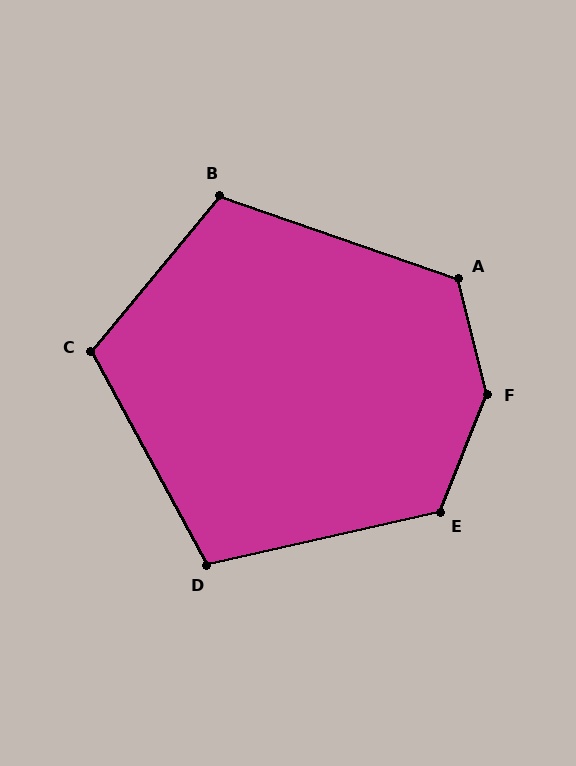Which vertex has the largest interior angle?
F, at approximately 144 degrees.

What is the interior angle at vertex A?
Approximately 123 degrees (obtuse).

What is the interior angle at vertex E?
Approximately 125 degrees (obtuse).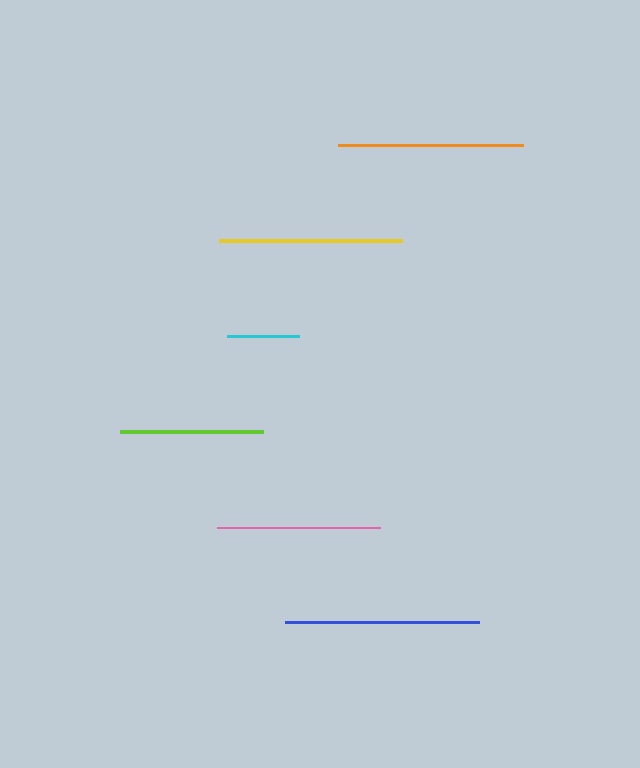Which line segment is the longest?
The blue line is the longest at approximately 194 pixels.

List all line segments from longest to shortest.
From longest to shortest: blue, orange, yellow, pink, lime, cyan.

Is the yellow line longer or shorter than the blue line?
The blue line is longer than the yellow line.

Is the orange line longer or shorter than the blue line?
The blue line is longer than the orange line.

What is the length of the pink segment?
The pink segment is approximately 164 pixels long.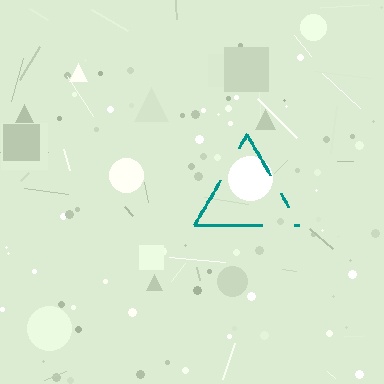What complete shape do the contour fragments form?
The contour fragments form a triangle.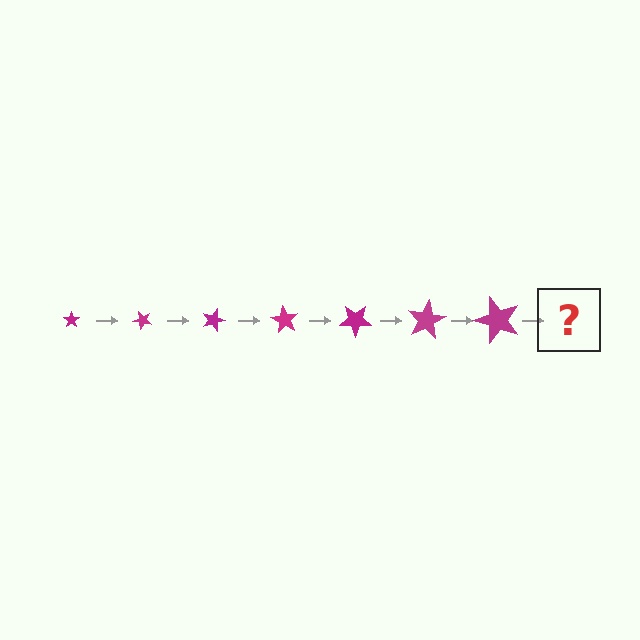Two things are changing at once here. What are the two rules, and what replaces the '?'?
The two rules are that the star grows larger each step and it rotates 45 degrees each step. The '?' should be a star, larger than the previous one and rotated 315 degrees from the start.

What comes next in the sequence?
The next element should be a star, larger than the previous one and rotated 315 degrees from the start.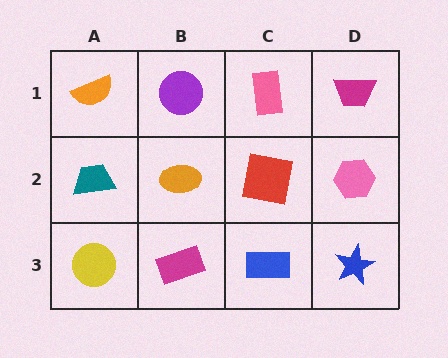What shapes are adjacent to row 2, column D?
A magenta trapezoid (row 1, column D), a blue star (row 3, column D), a red square (row 2, column C).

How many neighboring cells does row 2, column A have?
3.